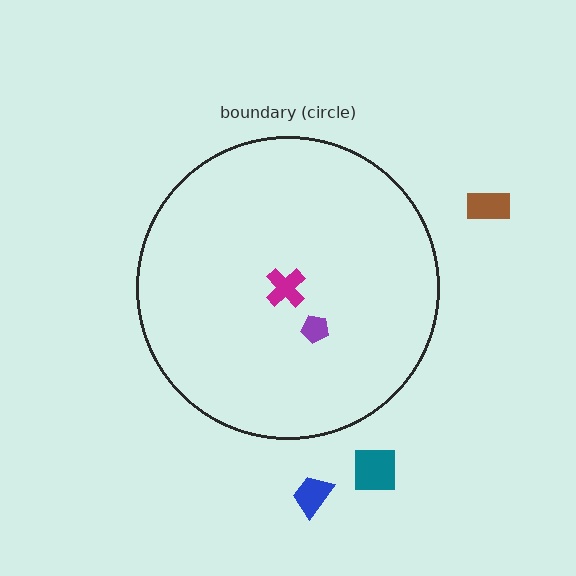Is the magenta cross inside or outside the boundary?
Inside.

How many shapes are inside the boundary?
2 inside, 3 outside.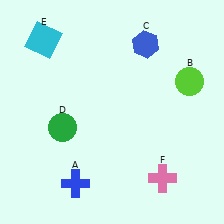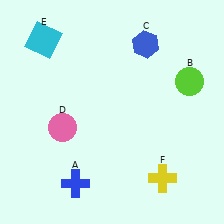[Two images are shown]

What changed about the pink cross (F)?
In Image 1, F is pink. In Image 2, it changed to yellow.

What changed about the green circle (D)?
In Image 1, D is green. In Image 2, it changed to pink.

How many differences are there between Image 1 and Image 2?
There are 2 differences between the two images.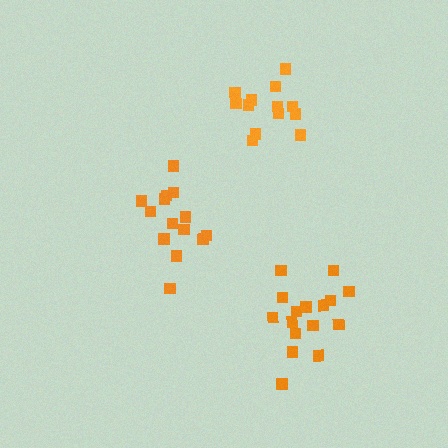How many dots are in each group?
Group 1: 15 dots, Group 2: 13 dots, Group 3: 16 dots (44 total).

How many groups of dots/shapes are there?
There are 3 groups.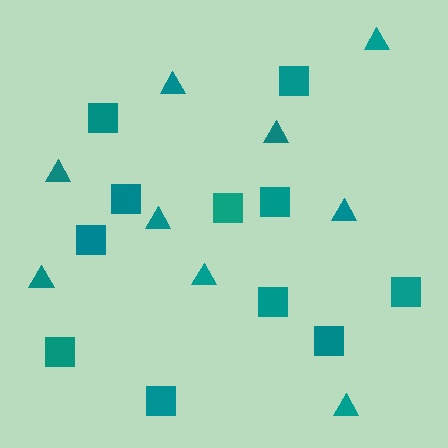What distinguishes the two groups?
There are 2 groups: one group of squares (11) and one group of triangles (9).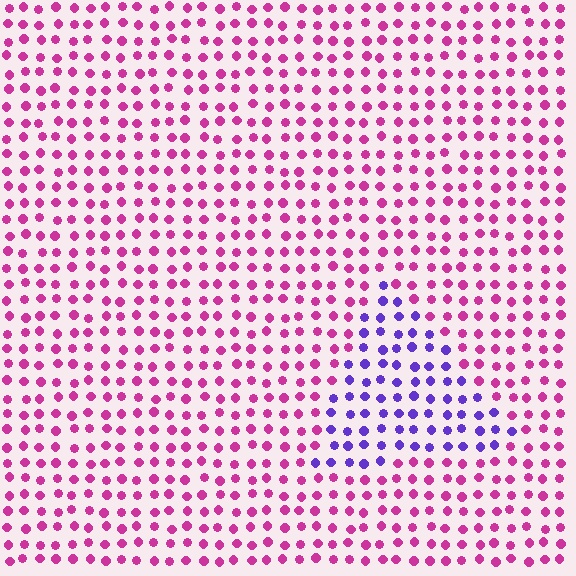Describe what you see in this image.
The image is filled with small magenta elements in a uniform arrangement. A triangle-shaped region is visible where the elements are tinted to a slightly different hue, forming a subtle color boundary.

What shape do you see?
I see a triangle.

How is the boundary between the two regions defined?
The boundary is defined purely by a slight shift in hue (about 60 degrees). Spacing, size, and orientation are identical on both sides.